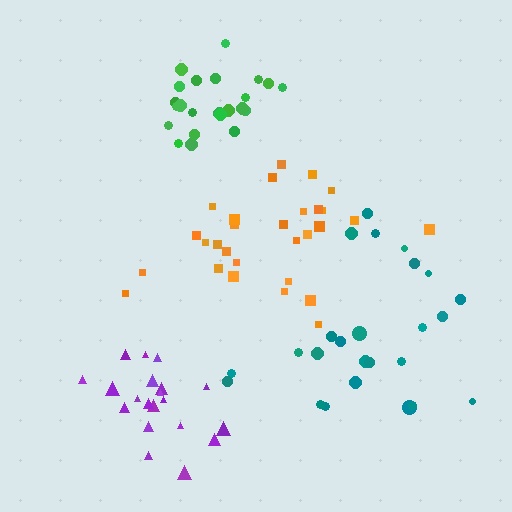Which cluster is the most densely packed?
Green.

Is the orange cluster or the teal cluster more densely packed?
Teal.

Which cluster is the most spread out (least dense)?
Orange.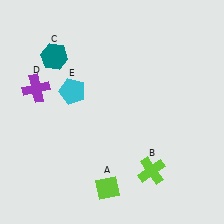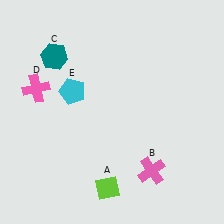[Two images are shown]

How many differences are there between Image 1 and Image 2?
There are 2 differences between the two images.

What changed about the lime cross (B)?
In Image 1, B is lime. In Image 2, it changed to pink.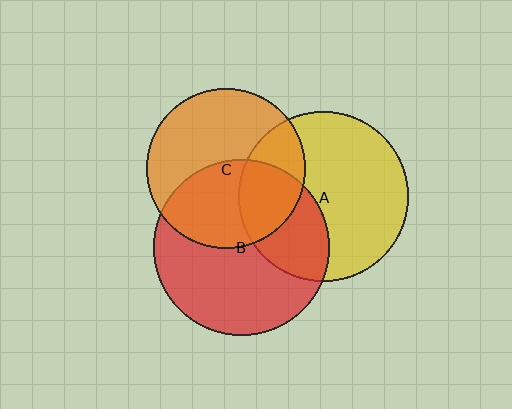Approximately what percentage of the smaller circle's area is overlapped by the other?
Approximately 30%.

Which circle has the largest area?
Circle B (red).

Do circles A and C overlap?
Yes.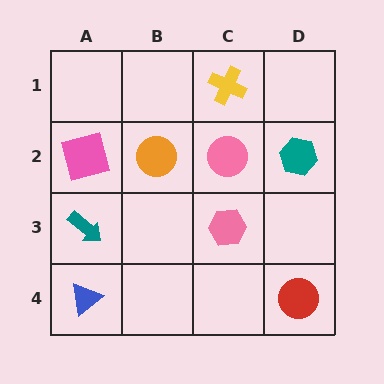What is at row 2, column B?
An orange circle.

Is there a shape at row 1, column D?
No, that cell is empty.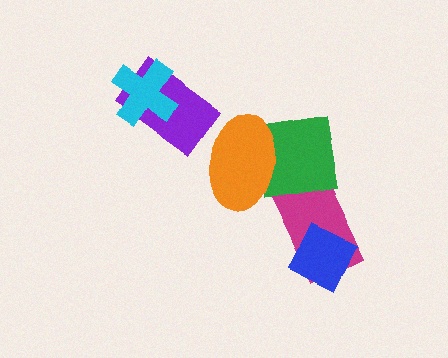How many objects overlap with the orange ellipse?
1 object overlaps with the orange ellipse.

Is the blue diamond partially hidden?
No, no other shape covers it.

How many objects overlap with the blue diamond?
1 object overlaps with the blue diamond.